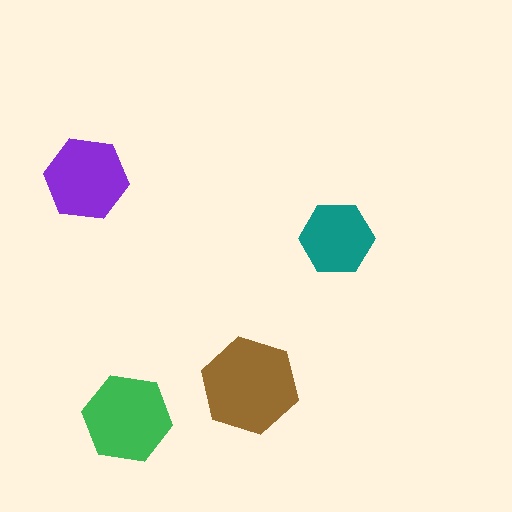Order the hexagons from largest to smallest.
the brown one, the green one, the purple one, the teal one.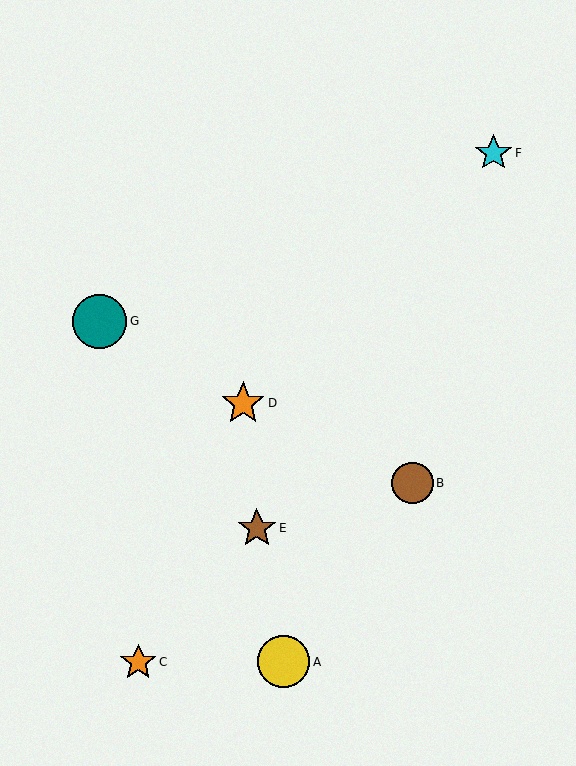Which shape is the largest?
The teal circle (labeled G) is the largest.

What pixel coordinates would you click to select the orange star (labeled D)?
Click at (243, 403) to select the orange star D.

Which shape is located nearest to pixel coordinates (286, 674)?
The yellow circle (labeled A) at (284, 662) is nearest to that location.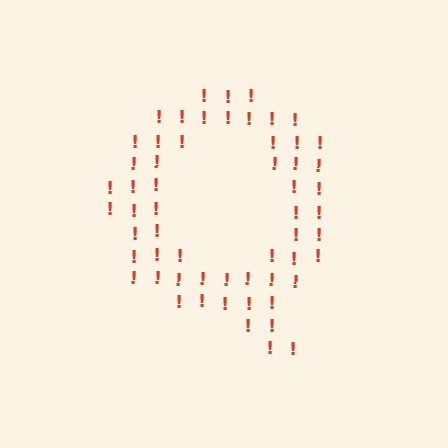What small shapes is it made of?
It is made of small exclamation marks.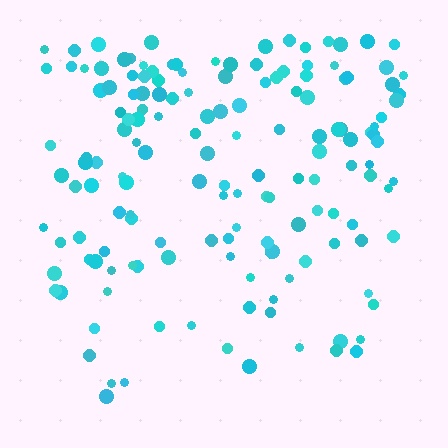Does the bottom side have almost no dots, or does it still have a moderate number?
Still a moderate number, just noticeably fewer than the top.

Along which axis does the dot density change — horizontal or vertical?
Vertical.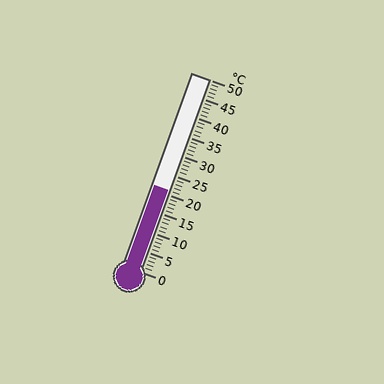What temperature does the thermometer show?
The thermometer shows approximately 21°C.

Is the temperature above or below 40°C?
The temperature is below 40°C.